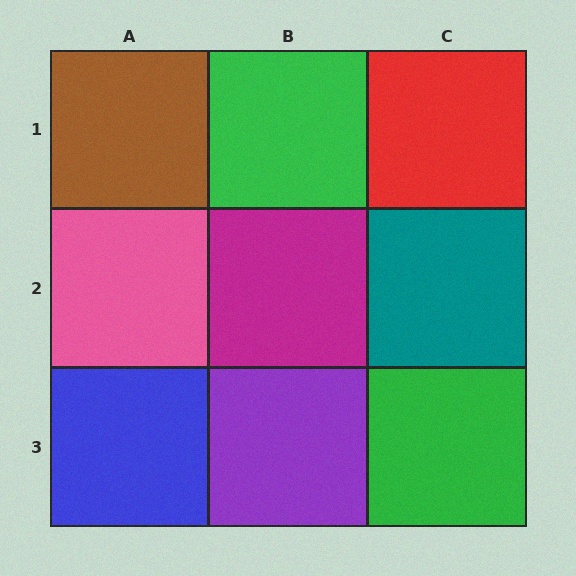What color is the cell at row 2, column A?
Pink.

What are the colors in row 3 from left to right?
Blue, purple, green.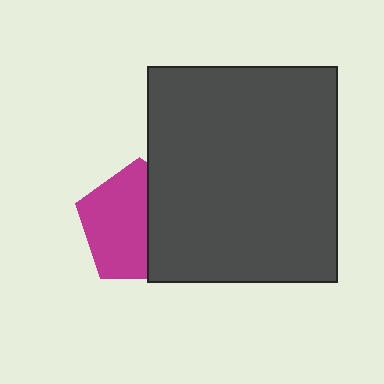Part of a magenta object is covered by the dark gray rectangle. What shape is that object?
It is a pentagon.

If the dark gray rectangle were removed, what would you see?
You would see the complete magenta pentagon.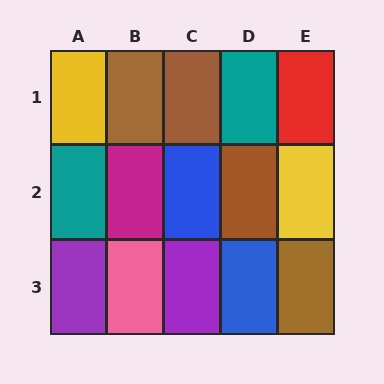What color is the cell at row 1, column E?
Red.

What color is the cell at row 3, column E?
Brown.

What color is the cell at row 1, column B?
Brown.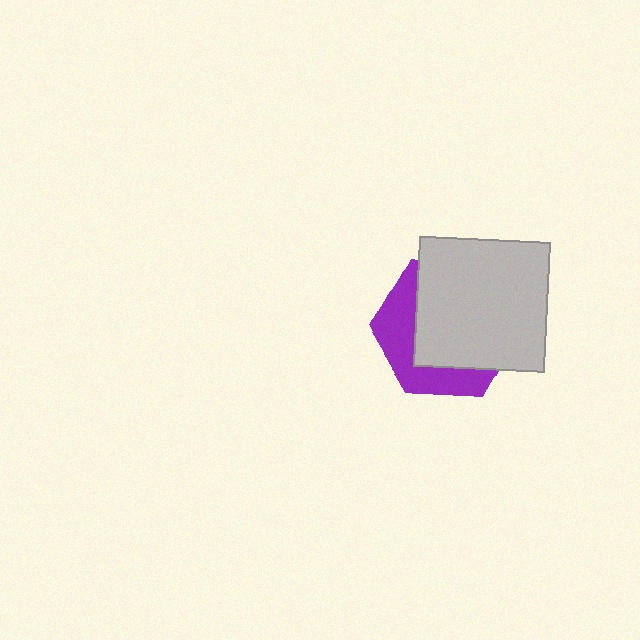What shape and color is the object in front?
The object in front is a light gray square.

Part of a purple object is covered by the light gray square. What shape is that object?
It is a hexagon.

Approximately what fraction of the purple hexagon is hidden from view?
Roughly 63% of the purple hexagon is hidden behind the light gray square.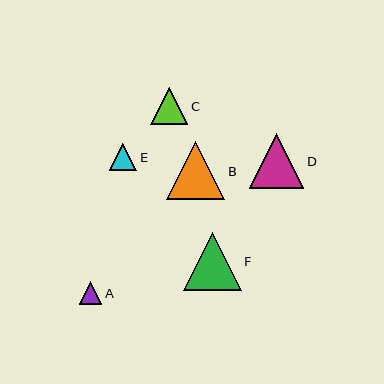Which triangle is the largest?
Triangle B is the largest with a size of approximately 58 pixels.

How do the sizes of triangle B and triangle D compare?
Triangle B and triangle D are approximately the same size.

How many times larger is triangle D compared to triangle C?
Triangle D is approximately 1.5 times the size of triangle C.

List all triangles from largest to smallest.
From largest to smallest: B, F, D, C, E, A.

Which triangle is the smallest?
Triangle A is the smallest with a size of approximately 22 pixels.